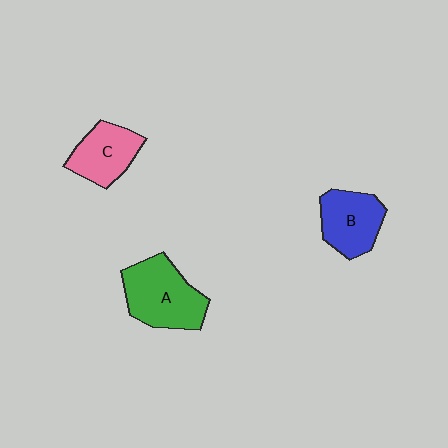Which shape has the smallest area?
Shape C (pink).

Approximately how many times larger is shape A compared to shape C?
Approximately 1.4 times.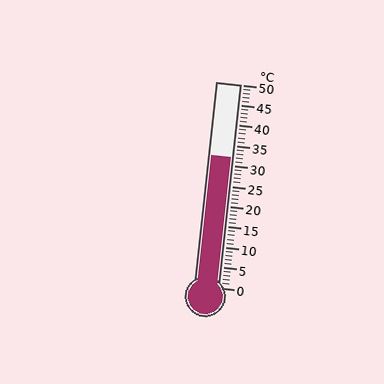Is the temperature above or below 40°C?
The temperature is below 40°C.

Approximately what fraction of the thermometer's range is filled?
The thermometer is filled to approximately 65% of its range.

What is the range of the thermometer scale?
The thermometer scale ranges from 0°C to 50°C.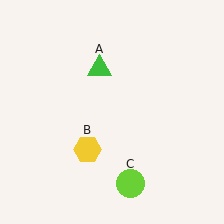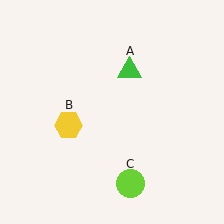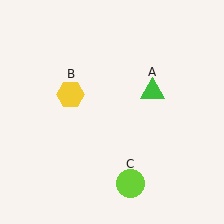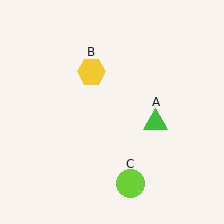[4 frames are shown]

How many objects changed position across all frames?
2 objects changed position: green triangle (object A), yellow hexagon (object B).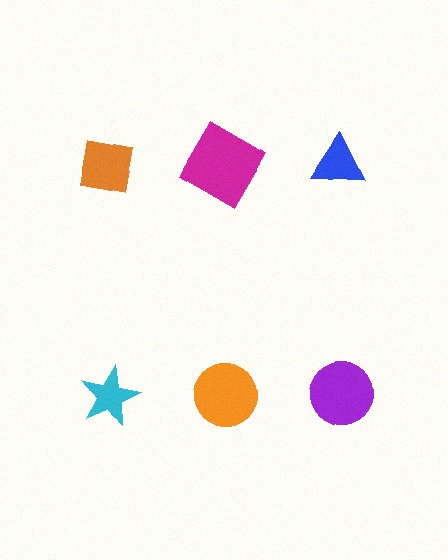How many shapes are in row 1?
3 shapes.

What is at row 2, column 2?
An orange circle.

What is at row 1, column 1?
An orange square.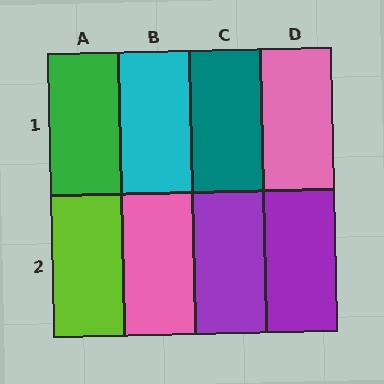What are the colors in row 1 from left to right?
Green, cyan, teal, pink.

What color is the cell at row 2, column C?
Purple.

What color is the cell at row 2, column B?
Pink.